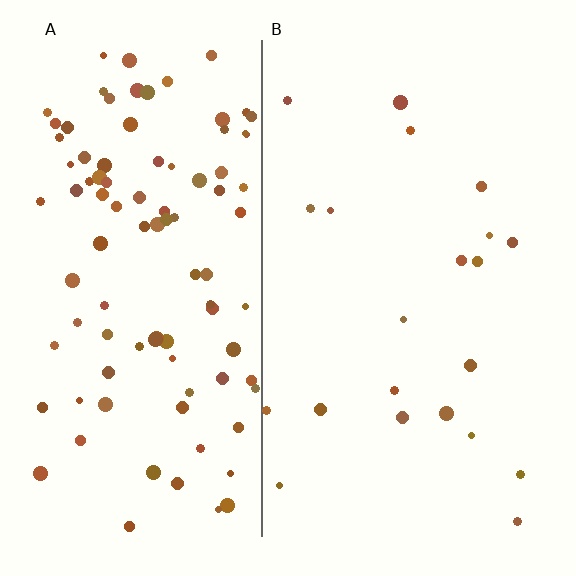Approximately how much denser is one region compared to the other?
Approximately 4.7× — region A over region B.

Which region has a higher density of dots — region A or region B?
A (the left).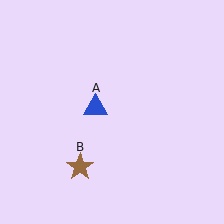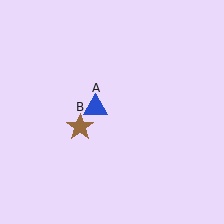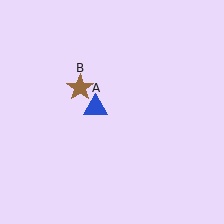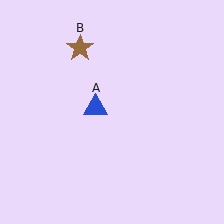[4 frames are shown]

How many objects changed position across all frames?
1 object changed position: brown star (object B).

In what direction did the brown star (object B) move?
The brown star (object B) moved up.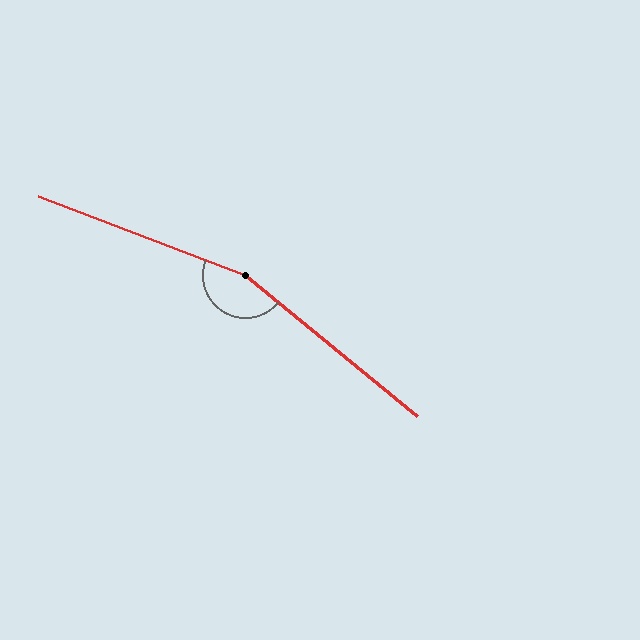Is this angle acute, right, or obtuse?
It is obtuse.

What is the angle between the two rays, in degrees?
Approximately 161 degrees.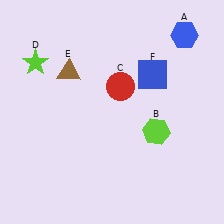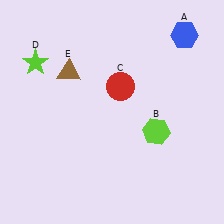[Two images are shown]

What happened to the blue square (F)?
The blue square (F) was removed in Image 2. It was in the top-right area of Image 1.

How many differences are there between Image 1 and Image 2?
There is 1 difference between the two images.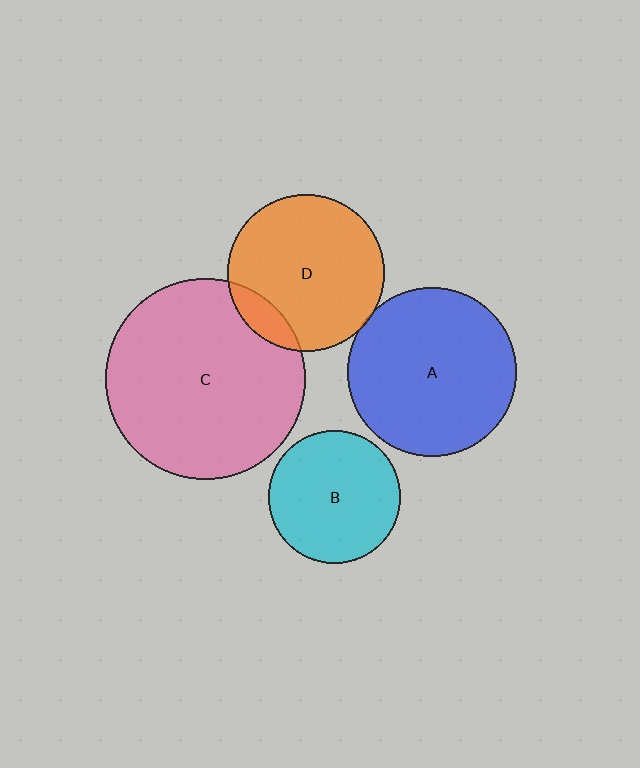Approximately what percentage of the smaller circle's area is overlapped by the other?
Approximately 5%.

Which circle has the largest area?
Circle C (pink).